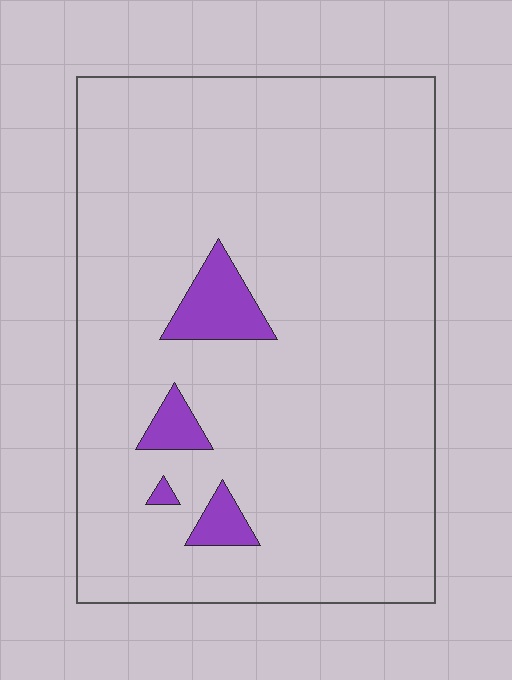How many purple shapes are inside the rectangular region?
4.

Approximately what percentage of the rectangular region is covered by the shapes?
Approximately 5%.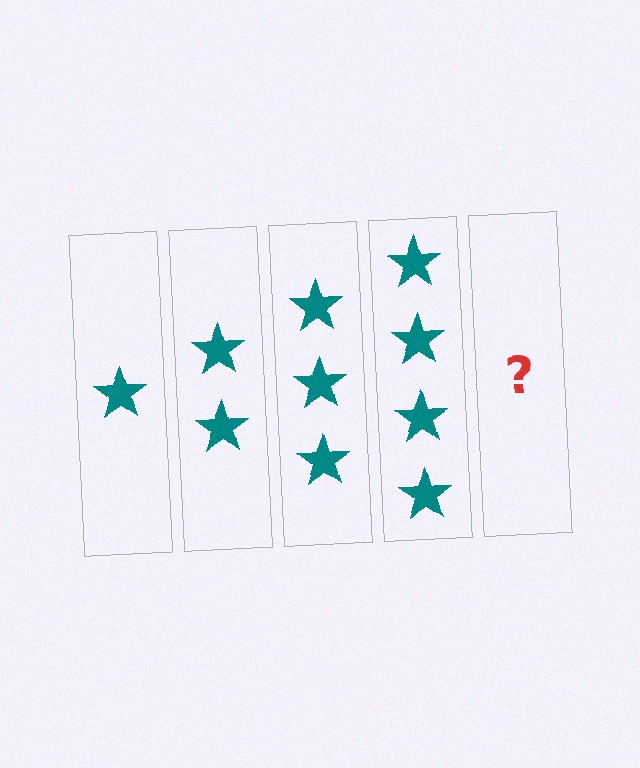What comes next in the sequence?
The next element should be 5 stars.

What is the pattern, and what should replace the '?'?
The pattern is that each step adds one more star. The '?' should be 5 stars.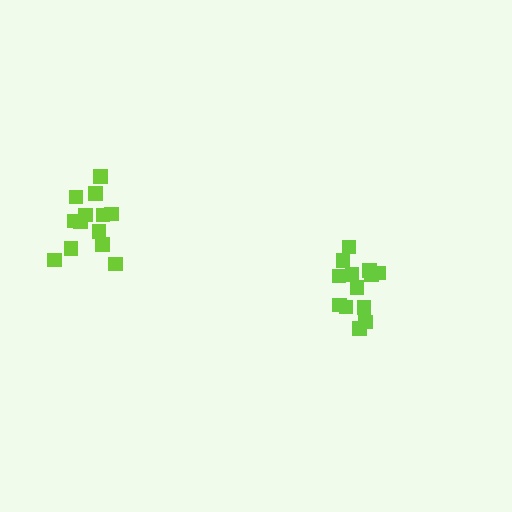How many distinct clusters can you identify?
There are 2 distinct clusters.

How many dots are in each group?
Group 1: 13 dots, Group 2: 13 dots (26 total).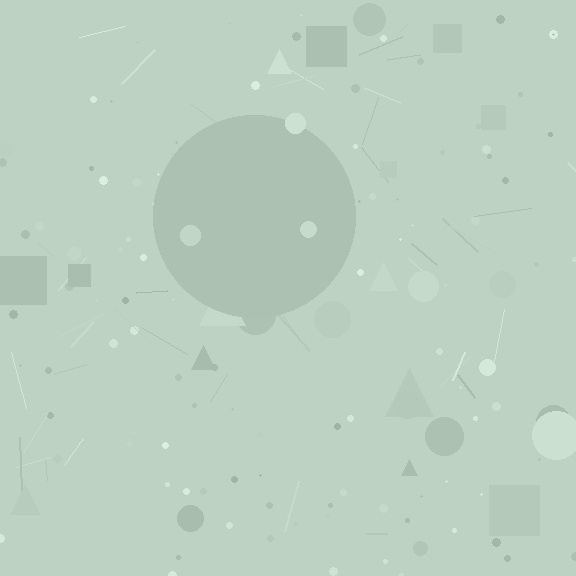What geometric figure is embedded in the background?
A circle is embedded in the background.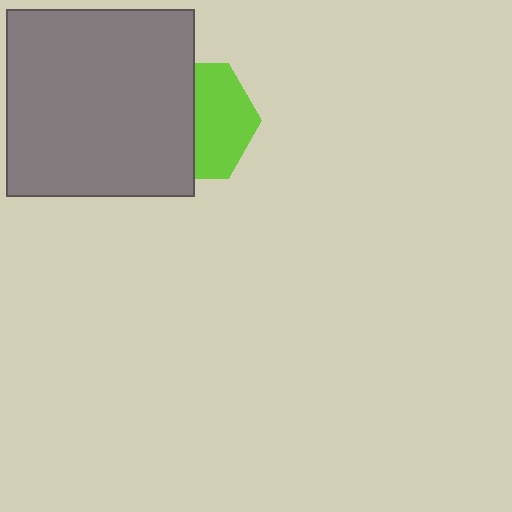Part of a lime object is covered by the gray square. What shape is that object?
It is a hexagon.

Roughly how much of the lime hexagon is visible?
About half of it is visible (roughly 50%).